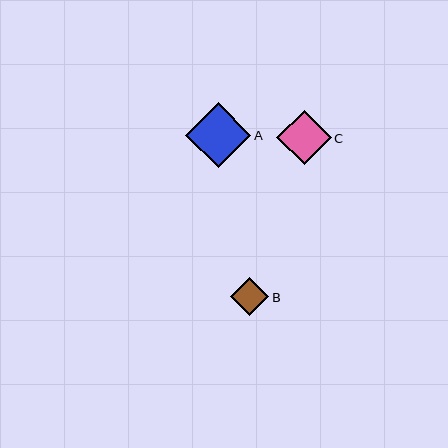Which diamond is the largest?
Diamond A is the largest with a size of approximately 65 pixels.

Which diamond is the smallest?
Diamond B is the smallest with a size of approximately 38 pixels.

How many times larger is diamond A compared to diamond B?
Diamond A is approximately 1.7 times the size of diamond B.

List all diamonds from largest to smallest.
From largest to smallest: A, C, B.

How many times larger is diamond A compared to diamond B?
Diamond A is approximately 1.7 times the size of diamond B.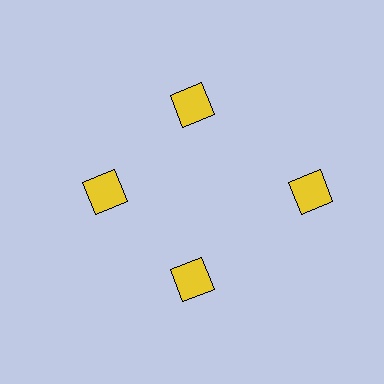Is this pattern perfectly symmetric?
No. The 4 yellow squares are arranged in a ring, but one element near the 3 o'clock position is pushed outward from the center, breaking the 4-fold rotational symmetry.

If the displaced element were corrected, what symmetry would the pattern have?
It would have 4-fold rotational symmetry — the pattern would map onto itself every 90 degrees.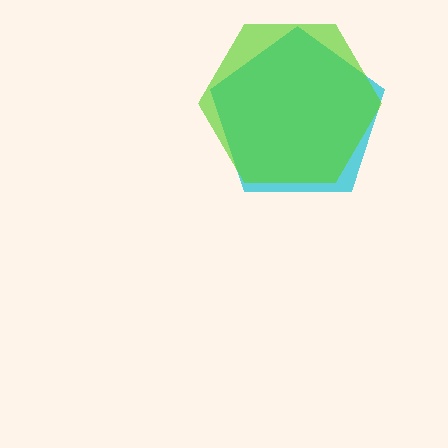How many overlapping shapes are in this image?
There are 2 overlapping shapes in the image.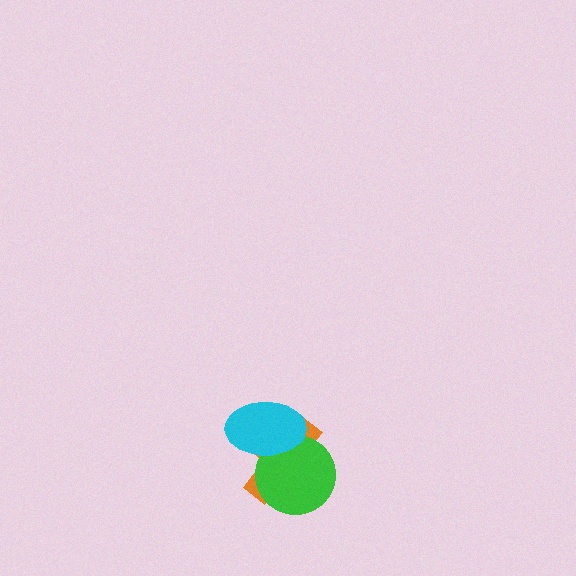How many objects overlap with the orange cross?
2 objects overlap with the orange cross.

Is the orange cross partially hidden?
Yes, it is partially covered by another shape.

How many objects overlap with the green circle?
2 objects overlap with the green circle.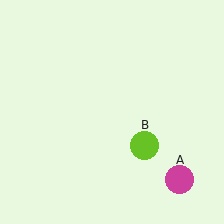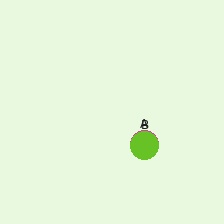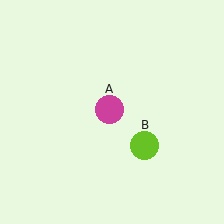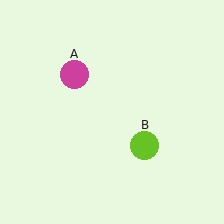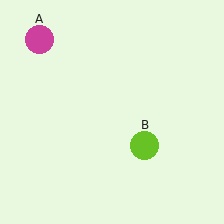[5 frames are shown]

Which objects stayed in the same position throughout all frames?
Lime circle (object B) remained stationary.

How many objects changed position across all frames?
1 object changed position: magenta circle (object A).